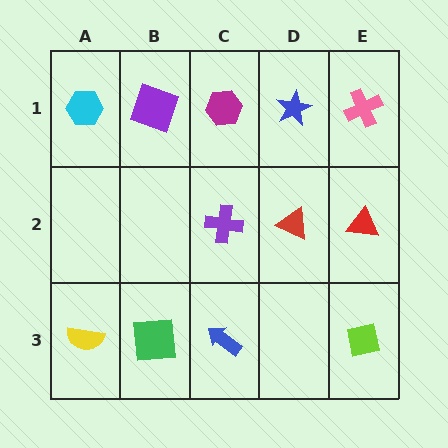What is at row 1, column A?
A cyan hexagon.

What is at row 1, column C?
A magenta hexagon.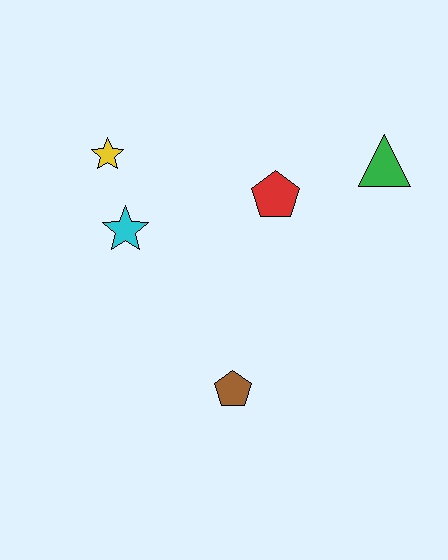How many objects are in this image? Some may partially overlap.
There are 5 objects.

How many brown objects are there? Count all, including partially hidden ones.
There is 1 brown object.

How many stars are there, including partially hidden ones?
There are 2 stars.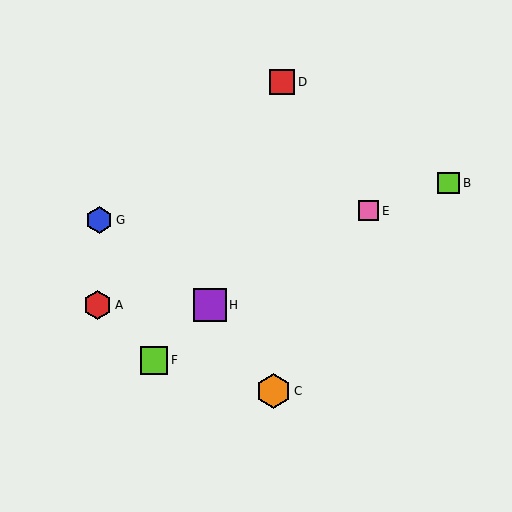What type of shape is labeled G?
Shape G is a blue hexagon.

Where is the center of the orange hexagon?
The center of the orange hexagon is at (274, 391).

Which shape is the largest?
The orange hexagon (labeled C) is the largest.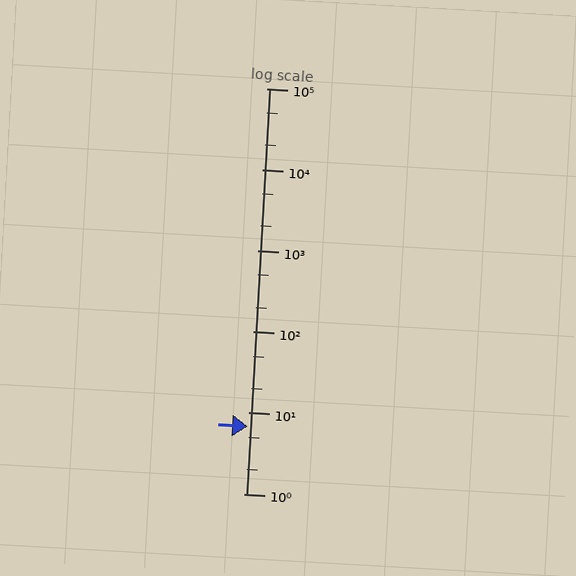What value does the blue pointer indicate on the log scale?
The pointer indicates approximately 6.8.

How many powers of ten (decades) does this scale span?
The scale spans 5 decades, from 1 to 100000.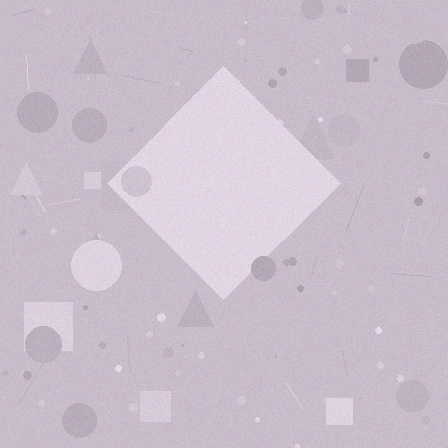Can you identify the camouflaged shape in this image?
The camouflaged shape is a diamond.